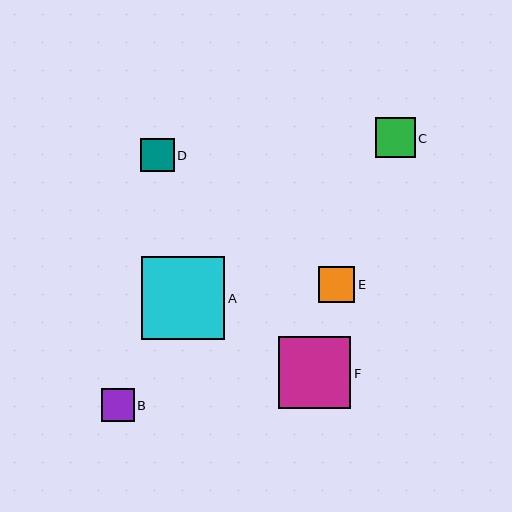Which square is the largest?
Square A is the largest with a size of approximately 83 pixels.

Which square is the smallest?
Square D is the smallest with a size of approximately 33 pixels.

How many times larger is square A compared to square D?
Square A is approximately 2.5 times the size of square D.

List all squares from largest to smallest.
From largest to smallest: A, F, C, E, B, D.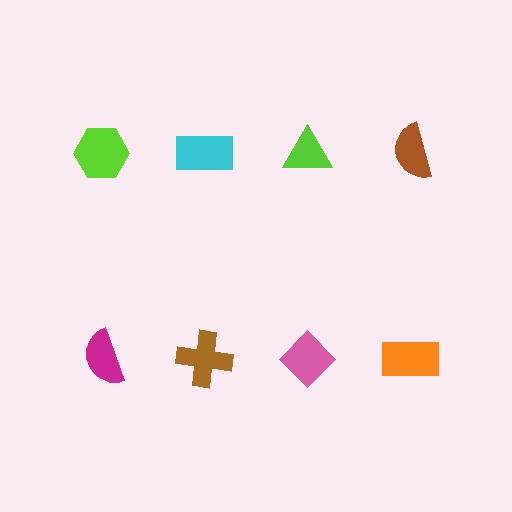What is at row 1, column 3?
A lime triangle.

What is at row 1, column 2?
A cyan rectangle.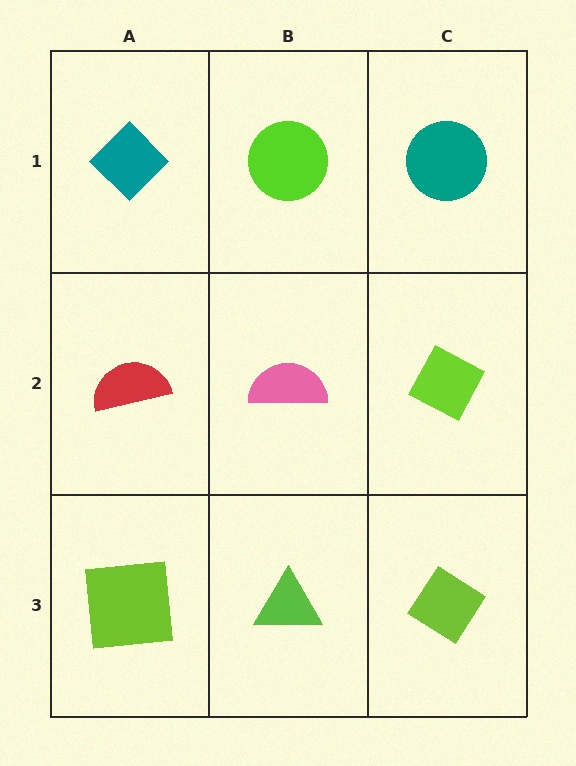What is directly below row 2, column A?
A lime square.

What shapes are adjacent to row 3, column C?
A lime diamond (row 2, column C), a lime triangle (row 3, column B).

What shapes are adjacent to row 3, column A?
A red semicircle (row 2, column A), a lime triangle (row 3, column B).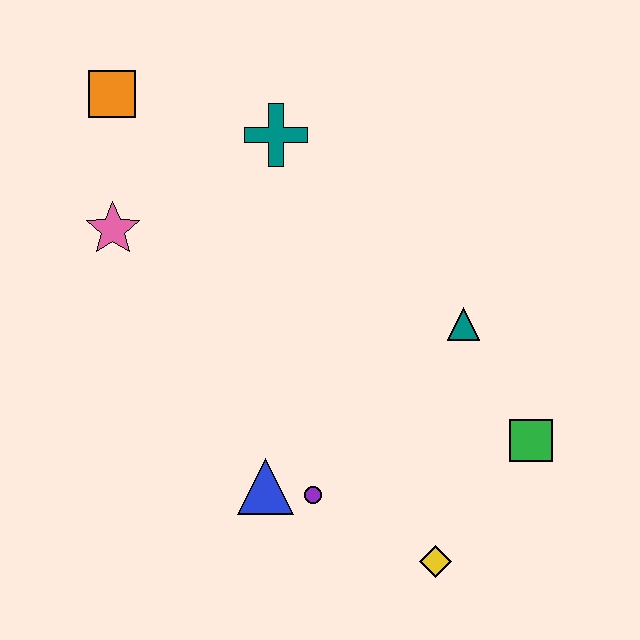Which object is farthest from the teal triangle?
The orange square is farthest from the teal triangle.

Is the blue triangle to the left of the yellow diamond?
Yes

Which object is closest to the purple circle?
The blue triangle is closest to the purple circle.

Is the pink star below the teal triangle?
No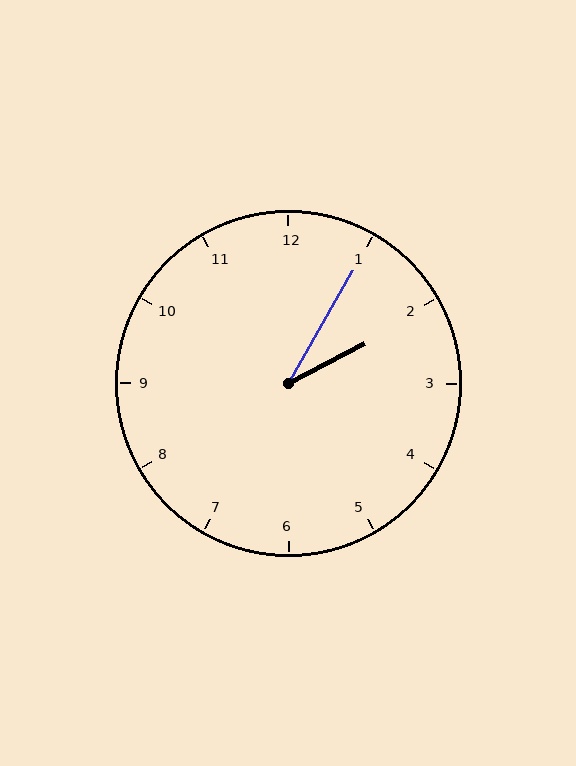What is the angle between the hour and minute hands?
Approximately 32 degrees.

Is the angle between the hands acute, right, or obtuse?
It is acute.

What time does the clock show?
2:05.